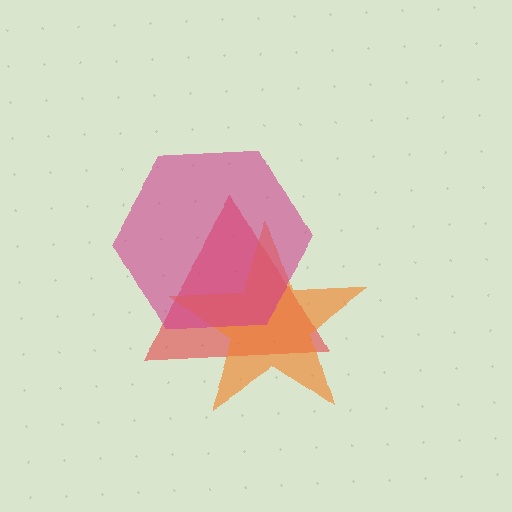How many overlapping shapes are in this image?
There are 3 overlapping shapes in the image.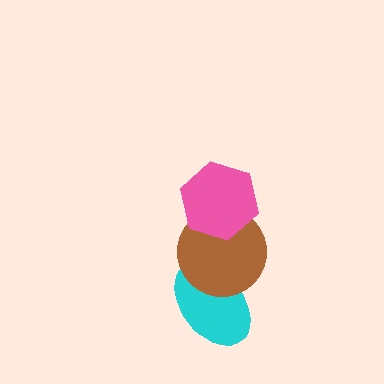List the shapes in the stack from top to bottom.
From top to bottom: the pink hexagon, the brown circle, the cyan ellipse.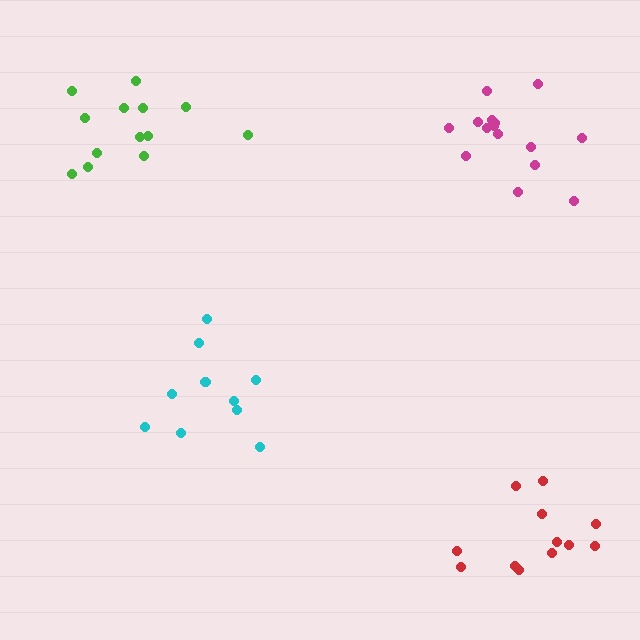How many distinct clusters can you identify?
There are 4 distinct clusters.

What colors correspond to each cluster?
The clusters are colored: magenta, cyan, red, green.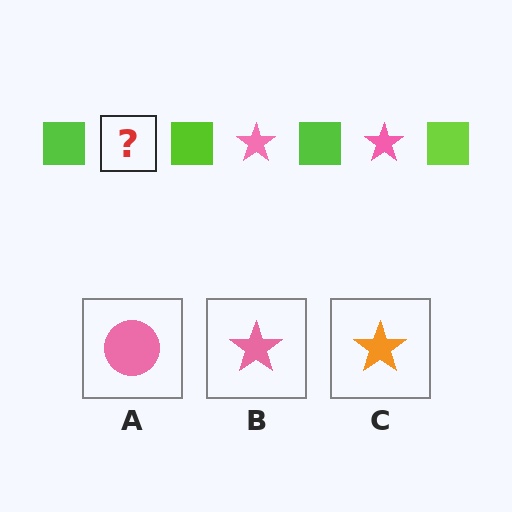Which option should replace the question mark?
Option B.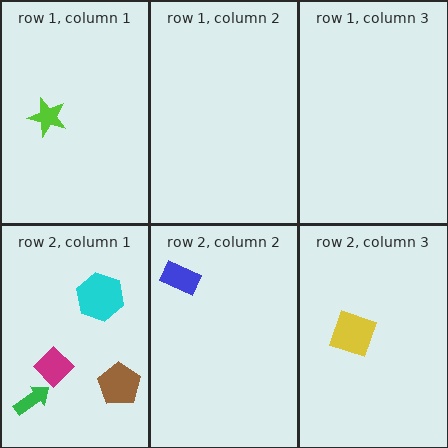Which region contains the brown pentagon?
The row 2, column 1 region.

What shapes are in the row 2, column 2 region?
The blue rectangle.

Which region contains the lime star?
The row 1, column 1 region.